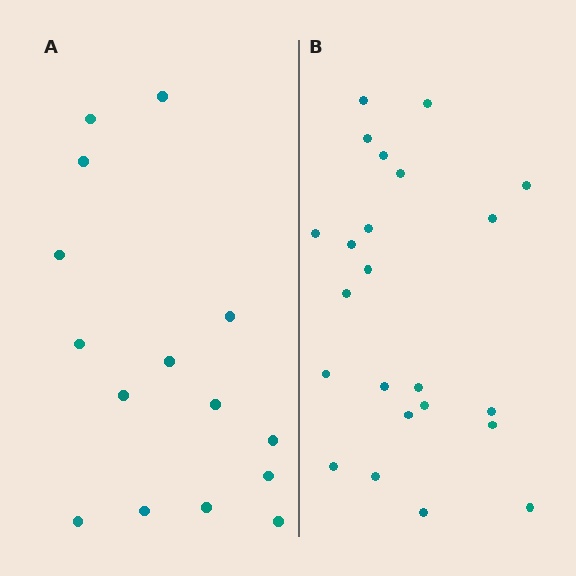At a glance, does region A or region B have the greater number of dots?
Region B (the right region) has more dots.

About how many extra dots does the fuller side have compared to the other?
Region B has roughly 8 or so more dots than region A.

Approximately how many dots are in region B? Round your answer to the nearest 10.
About 20 dots. (The exact count is 23, which rounds to 20.)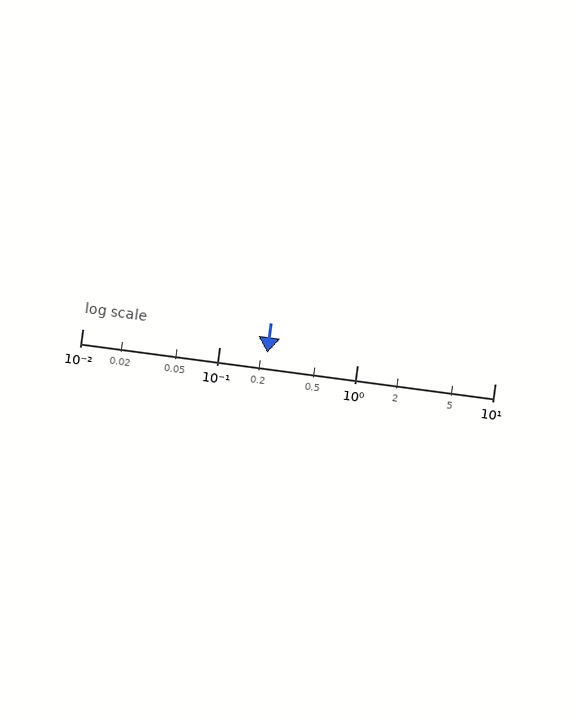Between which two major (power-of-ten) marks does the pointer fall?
The pointer is between 0.1 and 1.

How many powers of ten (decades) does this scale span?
The scale spans 3 decades, from 0.01 to 10.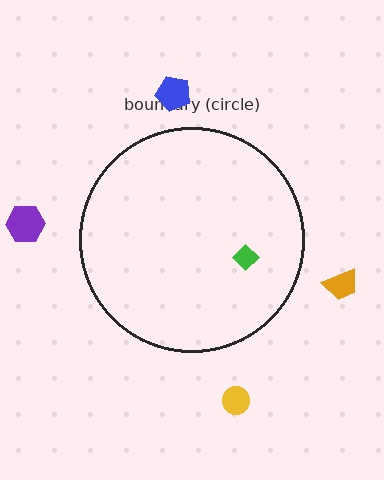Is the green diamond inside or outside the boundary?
Inside.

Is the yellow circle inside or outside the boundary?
Outside.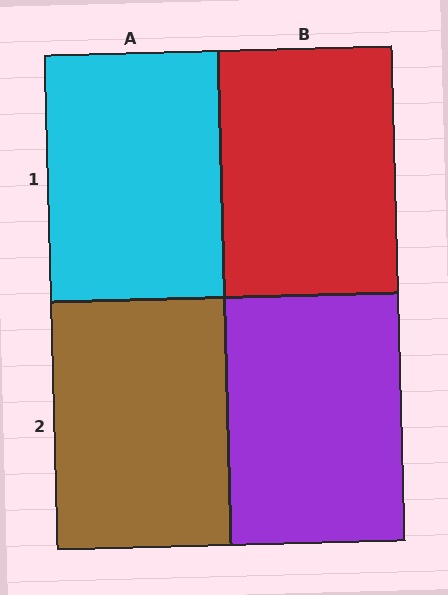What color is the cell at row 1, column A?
Cyan.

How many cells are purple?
1 cell is purple.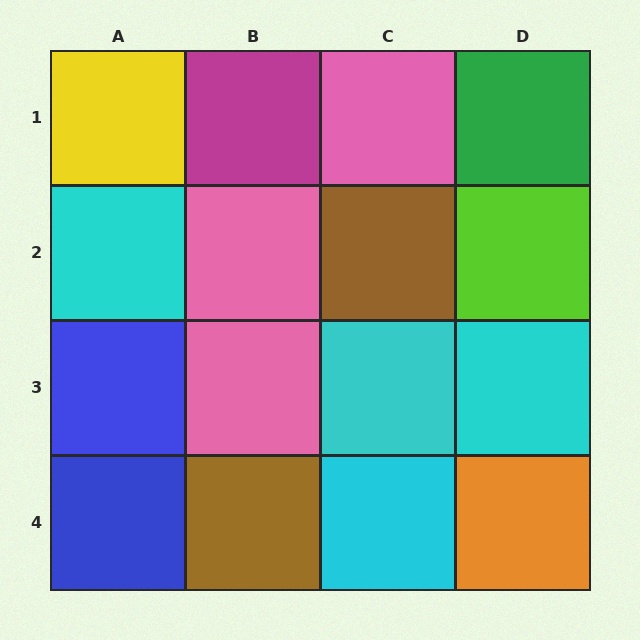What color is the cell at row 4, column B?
Brown.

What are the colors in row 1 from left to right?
Yellow, magenta, pink, green.